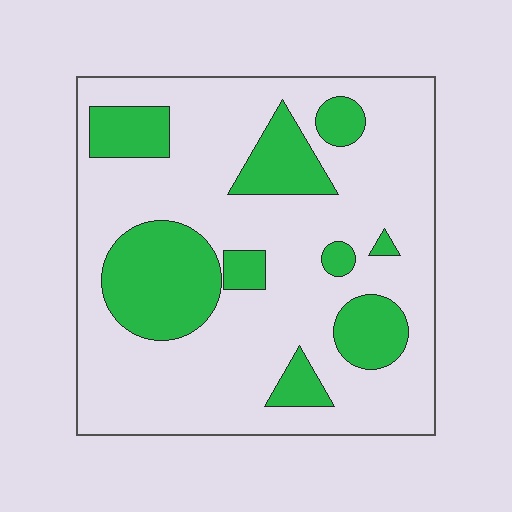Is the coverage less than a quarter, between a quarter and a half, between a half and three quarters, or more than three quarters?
Between a quarter and a half.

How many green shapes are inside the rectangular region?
9.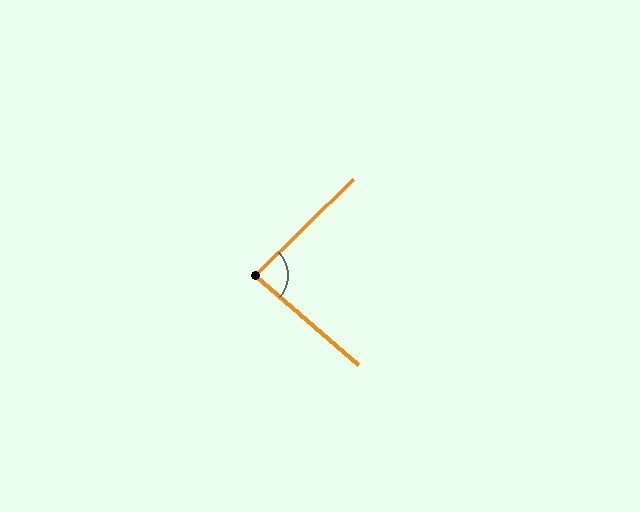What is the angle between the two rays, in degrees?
Approximately 85 degrees.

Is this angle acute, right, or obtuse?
It is approximately a right angle.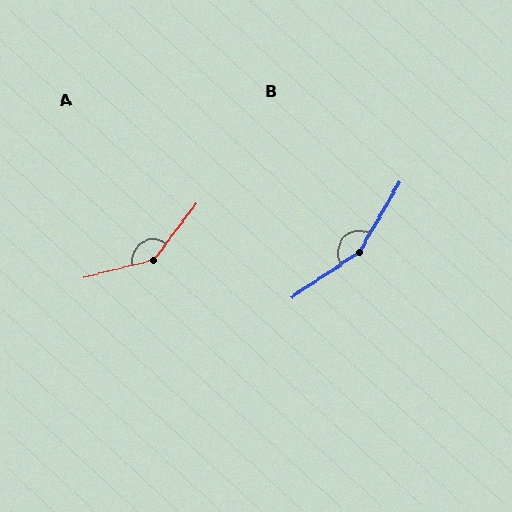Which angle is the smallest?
A, at approximately 141 degrees.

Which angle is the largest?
B, at approximately 154 degrees.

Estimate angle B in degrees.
Approximately 154 degrees.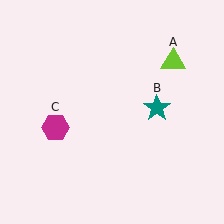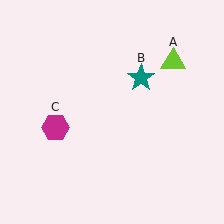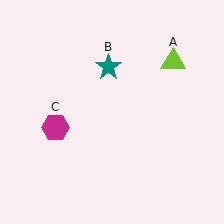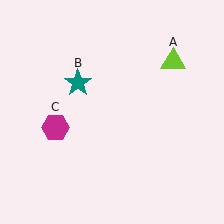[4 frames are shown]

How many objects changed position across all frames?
1 object changed position: teal star (object B).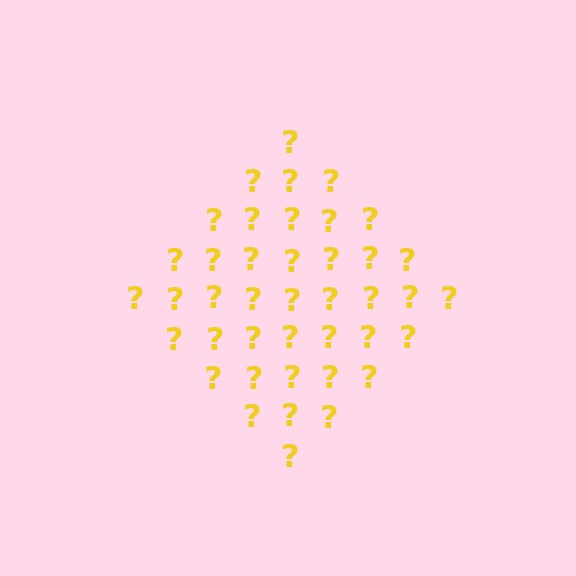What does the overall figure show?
The overall figure shows a diamond.